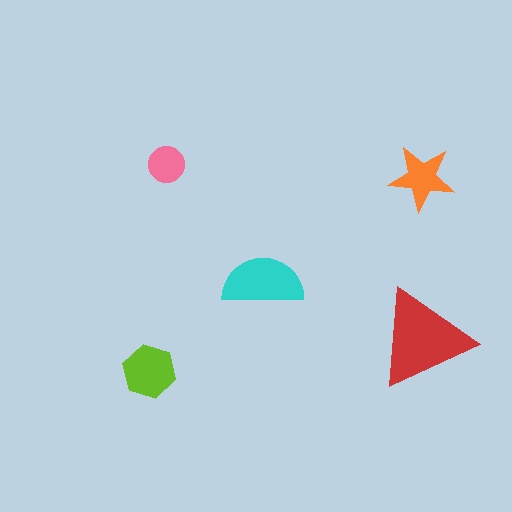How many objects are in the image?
There are 5 objects in the image.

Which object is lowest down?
The lime hexagon is bottommost.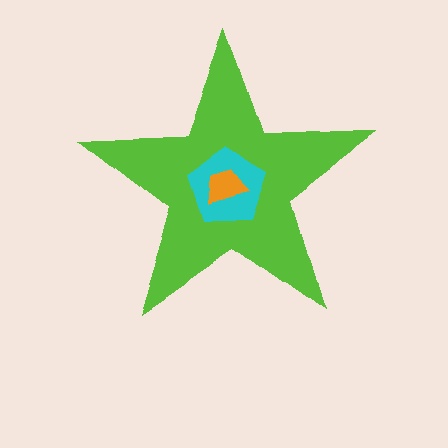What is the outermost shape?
The lime star.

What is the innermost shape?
The orange trapezoid.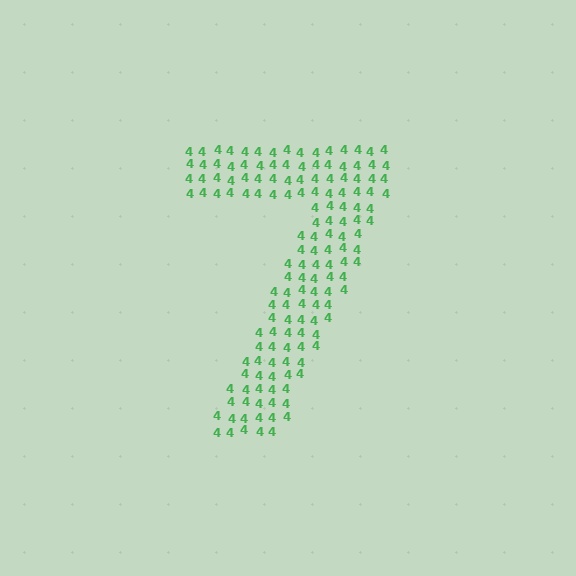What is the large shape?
The large shape is the digit 7.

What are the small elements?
The small elements are digit 4's.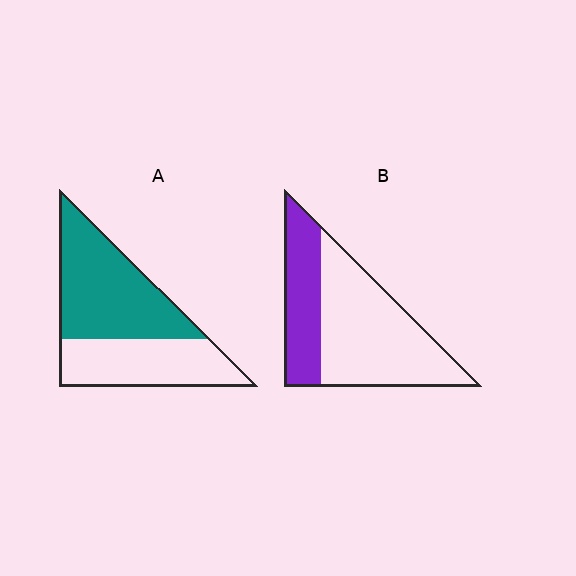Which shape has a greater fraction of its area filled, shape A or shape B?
Shape A.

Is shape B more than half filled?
No.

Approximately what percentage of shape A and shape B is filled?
A is approximately 55% and B is approximately 35%.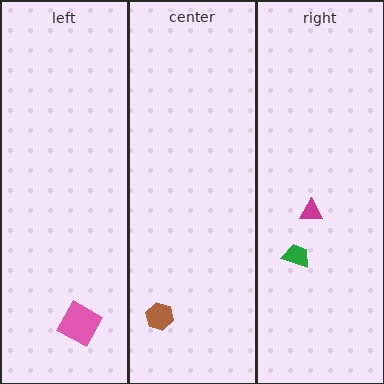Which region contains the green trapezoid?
The right region.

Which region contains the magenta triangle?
The right region.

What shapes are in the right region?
The green trapezoid, the magenta triangle.